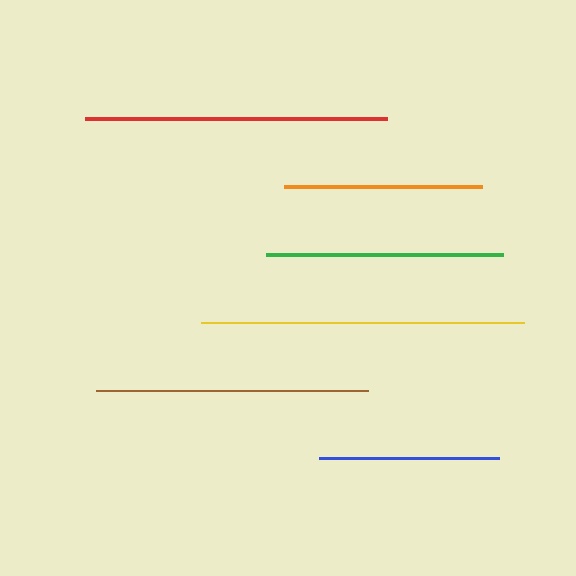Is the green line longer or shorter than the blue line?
The green line is longer than the blue line.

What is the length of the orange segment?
The orange segment is approximately 199 pixels long.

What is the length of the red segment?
The red segment is approximately 302 pixels long.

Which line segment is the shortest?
The blue line is the shortest at approximately 180 pixels.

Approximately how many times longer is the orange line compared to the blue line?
The orange line is approximately 1.1 times the length of the blue line.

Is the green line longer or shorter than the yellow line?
The yellow line is longer than the green line.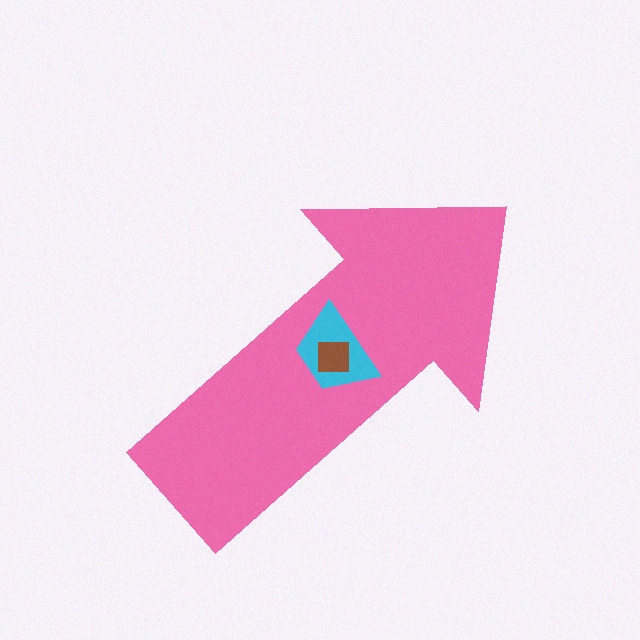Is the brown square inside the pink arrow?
Yes.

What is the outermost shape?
The pink arrow.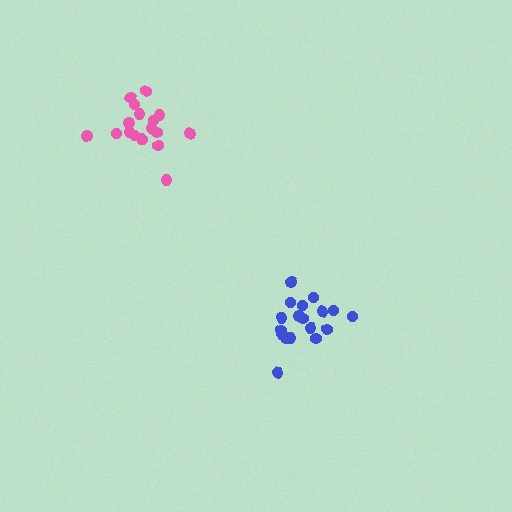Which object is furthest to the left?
The pink cluster is leftmost.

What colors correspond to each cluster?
The clusters are colored: pink, blue.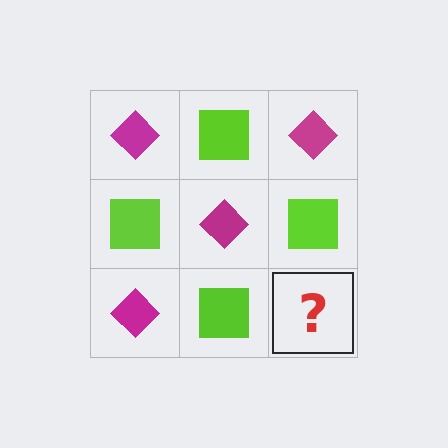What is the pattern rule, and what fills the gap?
The rule is that it alternates magenta diamond and lime square in a checkerboard pattern. The gap should be filled with a magenta diamond.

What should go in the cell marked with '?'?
The missing cell should contain a magenta diamond.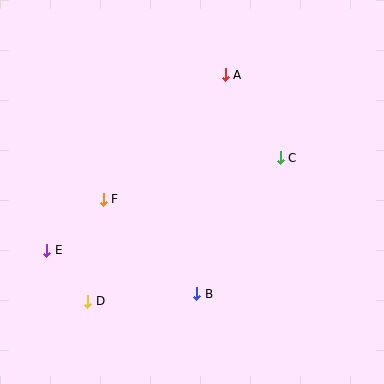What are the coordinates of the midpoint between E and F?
The midpoint between E and F is at (75, 225).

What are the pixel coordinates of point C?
Point C is at (280, 158).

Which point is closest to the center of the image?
Point F at (103, 199) is closest to the center.